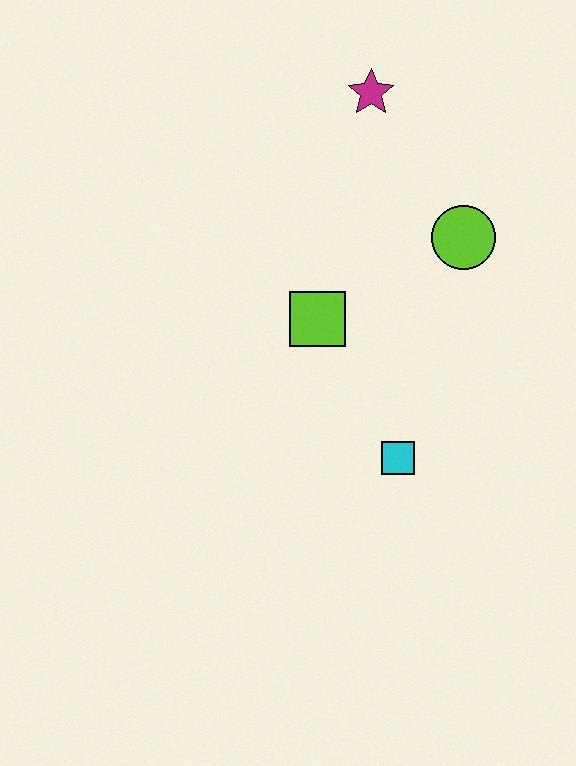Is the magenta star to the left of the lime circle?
Yes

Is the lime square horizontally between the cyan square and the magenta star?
No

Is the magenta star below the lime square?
No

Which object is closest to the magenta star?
The lime circle is closest to the magenta star.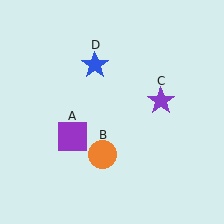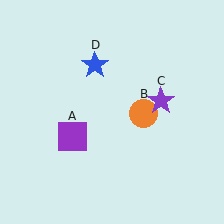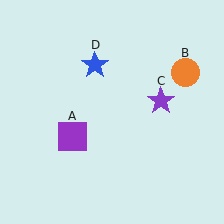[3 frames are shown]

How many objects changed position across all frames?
1 object changed position: orange circle (object B).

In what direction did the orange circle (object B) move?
The orange circle (object B) moved up and to the right.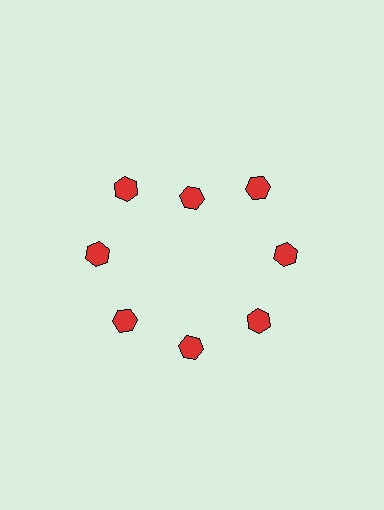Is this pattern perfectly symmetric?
No. The 8 red hexagons are arranged in a ring, but one element near the 12 o'clock position is pulled inward toward the center, breaking the 8-fold rotational symmetry.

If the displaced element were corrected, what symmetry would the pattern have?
It would have 8-fold rotational symmetry — the pattern would map onto itself every 45 degrees.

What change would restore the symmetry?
The symmetry would be restored by moving it outward, back onto the ring so that all 8 hexagons sit at equal angles and equal distance from the center.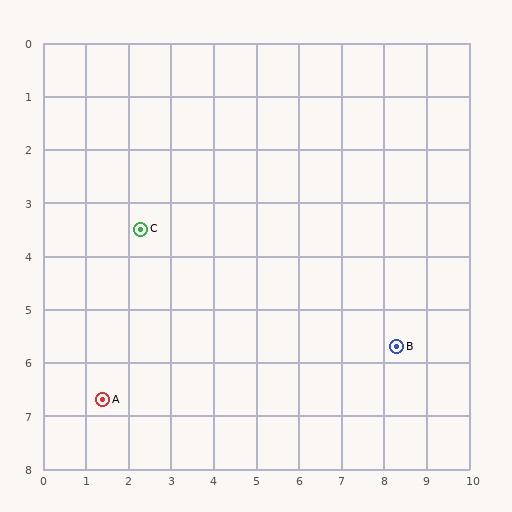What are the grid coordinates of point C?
Point C is at approximately (2.3, 3.5).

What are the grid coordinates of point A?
Point A is at approximately (1.4, 6.7).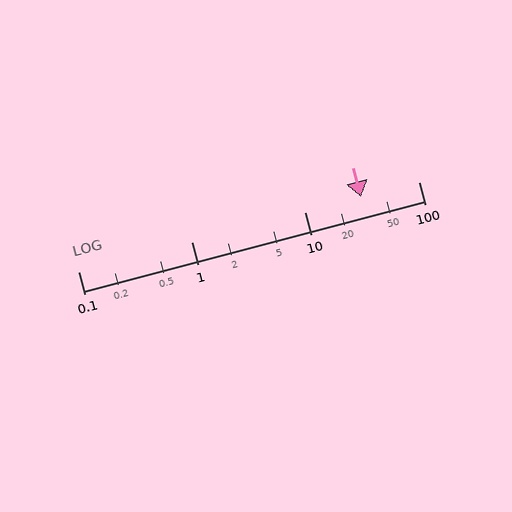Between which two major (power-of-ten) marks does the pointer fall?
The pointer is between 10 and 100.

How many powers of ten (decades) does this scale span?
The scale spans 3 decades, from 0.1 to 100.